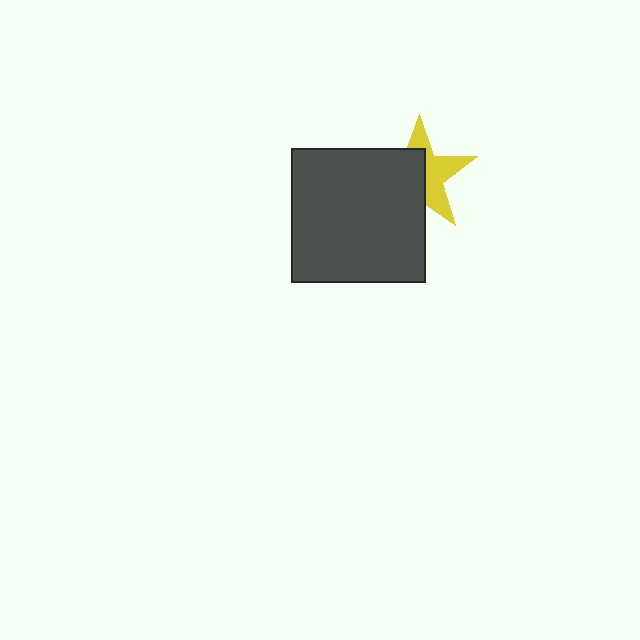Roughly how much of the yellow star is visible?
About half of it is visible (roughly 47%).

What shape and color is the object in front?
The object in front is a dark gray square.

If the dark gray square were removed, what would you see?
You would see the complete yellow star.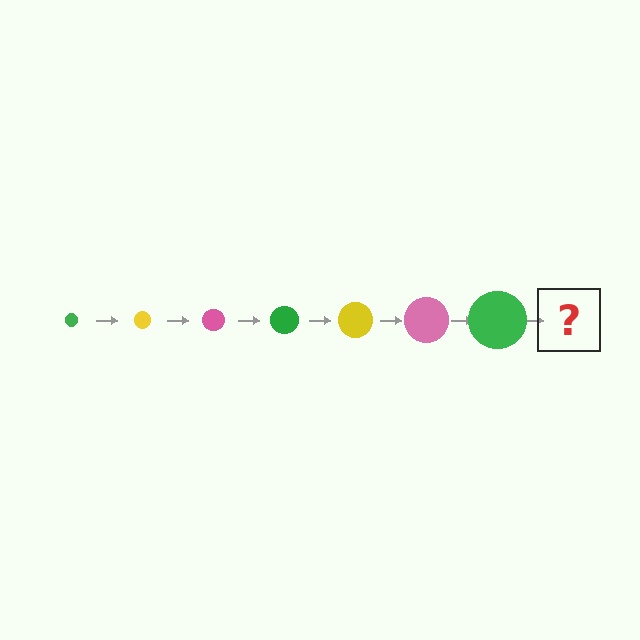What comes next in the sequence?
The next element should be a yellow circle, larger than the previous one.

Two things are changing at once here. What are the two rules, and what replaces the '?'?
The two rules are that the circle grows larger each step and the color cycles through green, yellow, and pink. The '?' should be a yellow circle, larger than the previous one.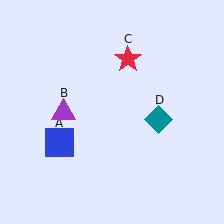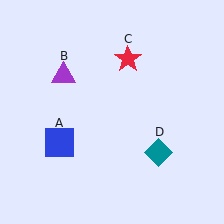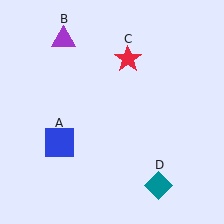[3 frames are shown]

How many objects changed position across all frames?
2 objects changed position: purple triangle (object B), teal diamond (object D).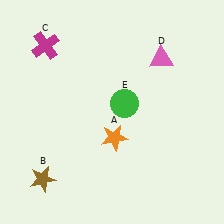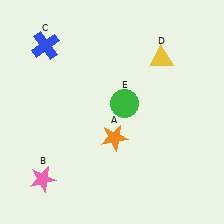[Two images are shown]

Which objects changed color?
B changed from brown to pink. C changed from magenta to blue. D changed from pink to yellow.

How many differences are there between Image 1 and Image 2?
There are 3 differences between the two images.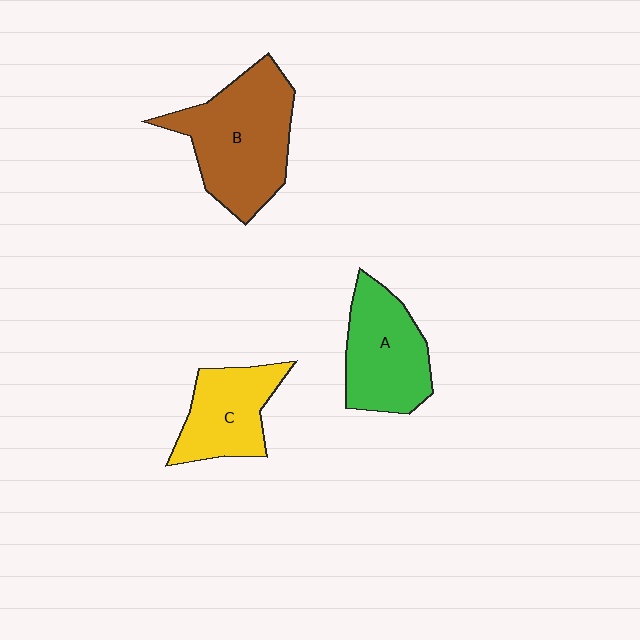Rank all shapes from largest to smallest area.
From largest to smallest: B (brown), A (green), C (yellow).